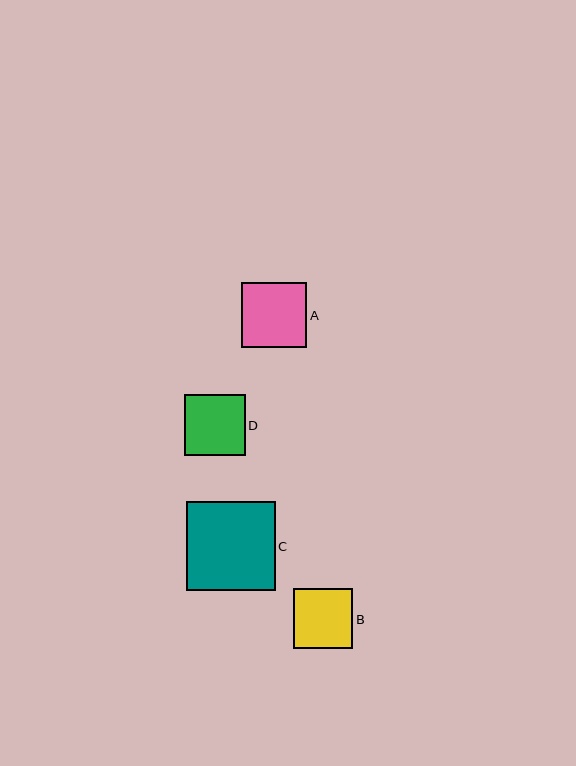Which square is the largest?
Square C is the largest with a size of approximately 89 pixels.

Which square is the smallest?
Square B is the smallest with a size of approximately 59 pixels.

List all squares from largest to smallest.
From largest to smallest: C, A, D, B.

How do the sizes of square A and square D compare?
Square A and square D are approximately the same size.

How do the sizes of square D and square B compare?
Square D and square B are approximately the same size.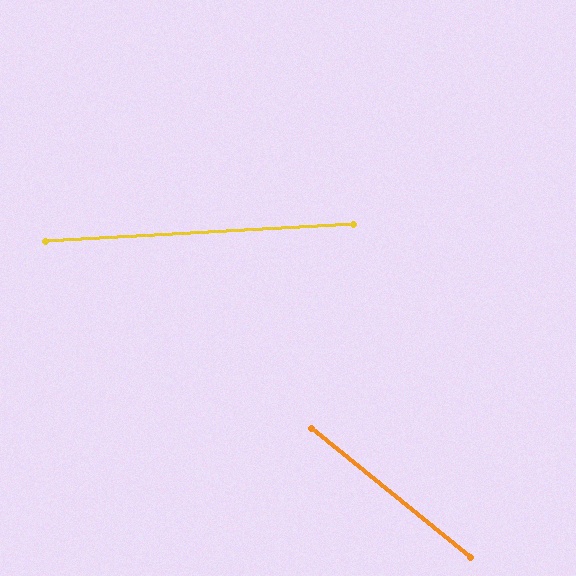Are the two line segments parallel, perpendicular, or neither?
Neither parallel nor perpendicular — they differ by about 42°.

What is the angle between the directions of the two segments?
Approximately 42 degrees.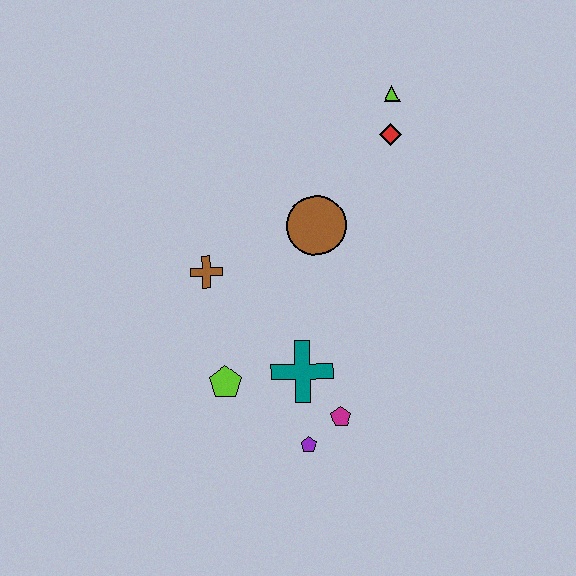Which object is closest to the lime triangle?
The red diamond is closest to the lime triangle.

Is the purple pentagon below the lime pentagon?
Yes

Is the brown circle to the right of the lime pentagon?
Yes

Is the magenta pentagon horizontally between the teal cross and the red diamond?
Yes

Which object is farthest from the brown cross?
The lime triangle is farthest from the brown cross.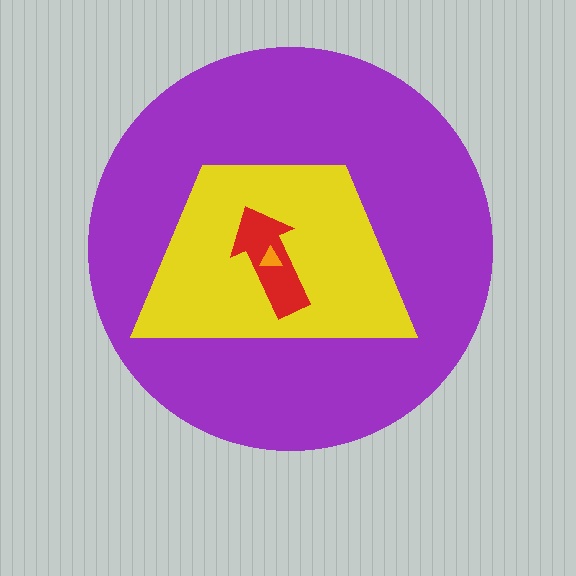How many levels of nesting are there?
4.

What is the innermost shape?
The orange triangle.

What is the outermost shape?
The purple circle.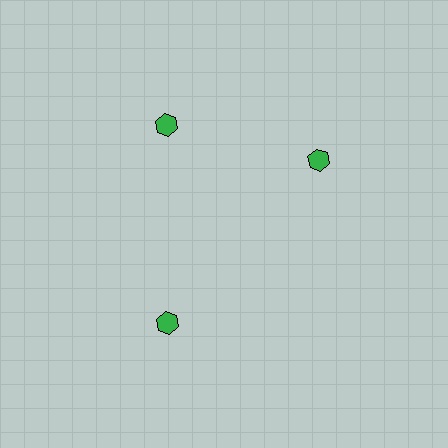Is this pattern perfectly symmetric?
No. The 3 green hexagons are arranged in a ring, but one element near the 3 o'clock position is rotated out of alignment along the ring, breaking the 3-fold rotational symmetry.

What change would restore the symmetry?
The symmetry would be restored by rotating it back into even spacing with its neighbors so that all 3 hexagons sit at equal angles and equal distance from the center.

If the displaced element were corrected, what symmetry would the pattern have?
It would have 3-fold rotational symmetry — the pattern would map onto itself every 120 degrees.